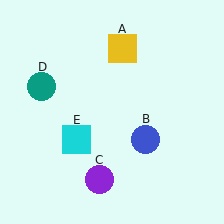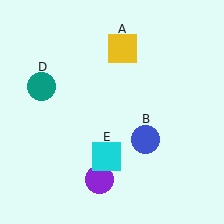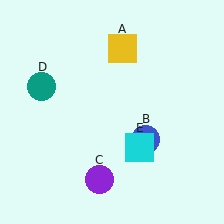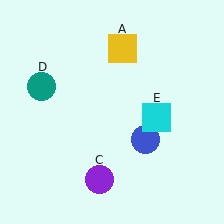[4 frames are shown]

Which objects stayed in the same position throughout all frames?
Yellow square (object A) and blue circle (object B) and purple circle (object C) and teal circle (object D) remained stationary.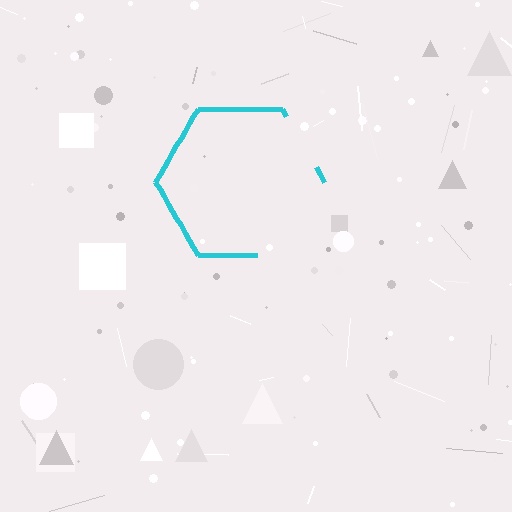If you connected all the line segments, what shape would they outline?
They would outline a hexagon.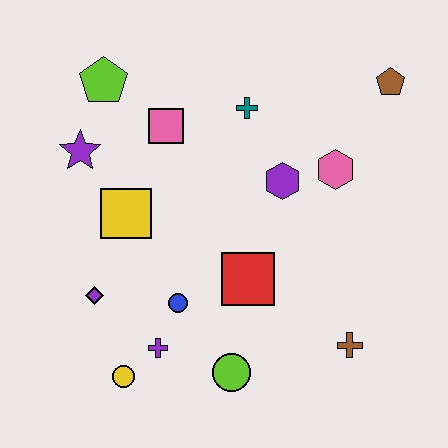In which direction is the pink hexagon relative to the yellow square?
The pink hexagon is to the right of the yellow square.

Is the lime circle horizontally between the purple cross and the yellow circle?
No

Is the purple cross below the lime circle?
No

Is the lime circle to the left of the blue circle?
No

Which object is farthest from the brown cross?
The lime pentagon is farthest from the brown cross.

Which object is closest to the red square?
The blue circle is closest to the red square.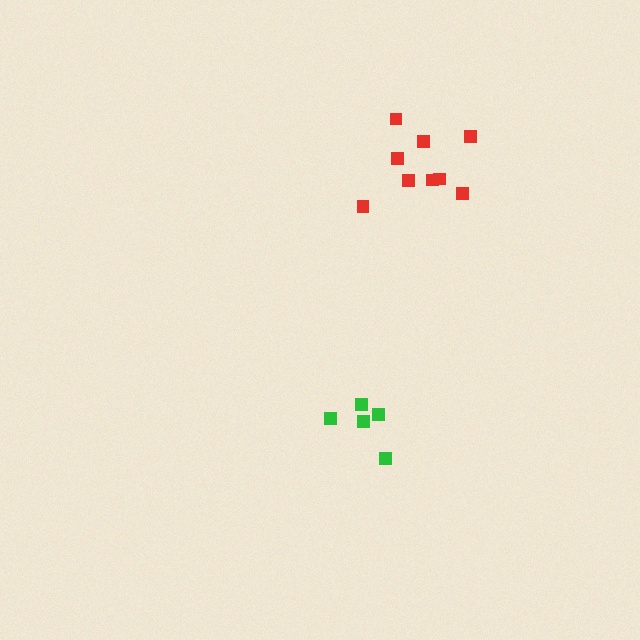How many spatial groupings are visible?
There are 2 spatial groupings.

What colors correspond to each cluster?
The clusters are colored: red, green.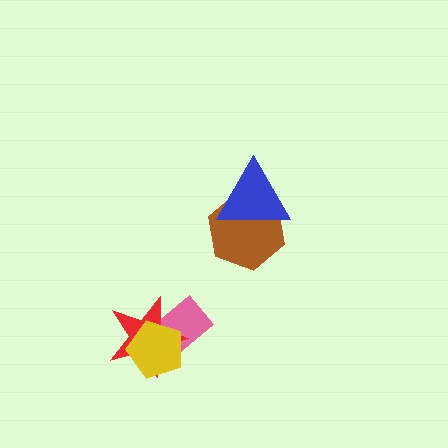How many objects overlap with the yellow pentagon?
2 objects overlap with the yellow pentagon.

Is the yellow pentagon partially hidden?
No, no other shape covers it.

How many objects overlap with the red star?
2 objects overlap with the red star.